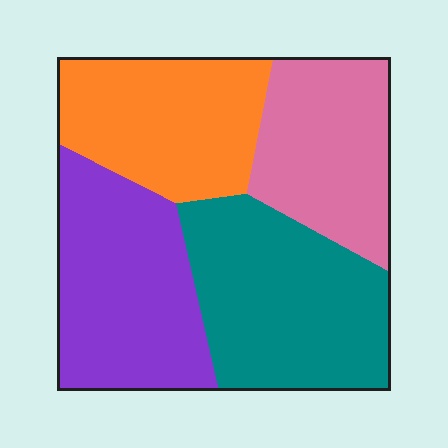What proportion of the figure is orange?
Orange covers about 25% of the figure.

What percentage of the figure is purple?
Purple covers 27% of the figure.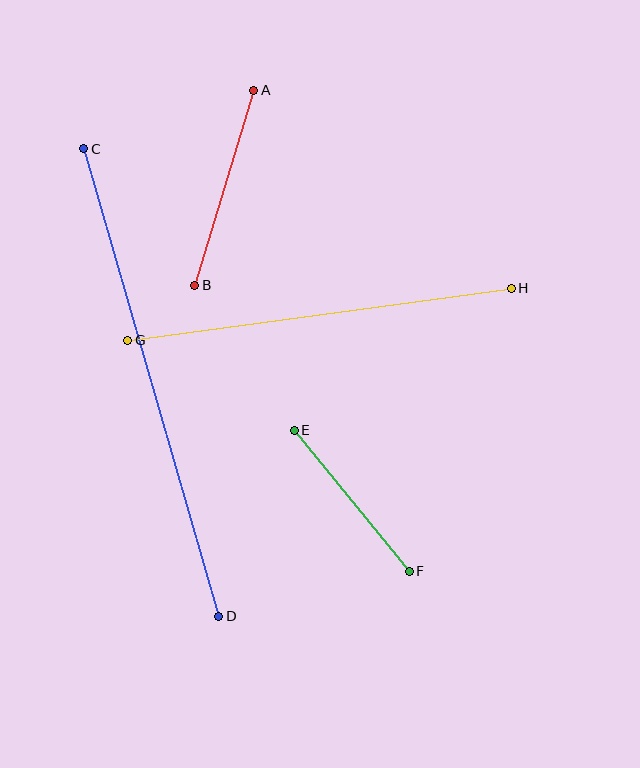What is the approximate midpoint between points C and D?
The midpoint is at approximately (151, 383) pixels.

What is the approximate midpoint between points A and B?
The midpoint is at approximately (224, 188) pixels.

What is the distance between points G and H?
The distance is approximately 387 pixels.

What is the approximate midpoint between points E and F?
The midpoint is at approximately (352, 501) pixels.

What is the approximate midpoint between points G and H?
The midpoint is at approximately (320, 314) pixels.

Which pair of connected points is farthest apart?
Points C and D are farthest apart.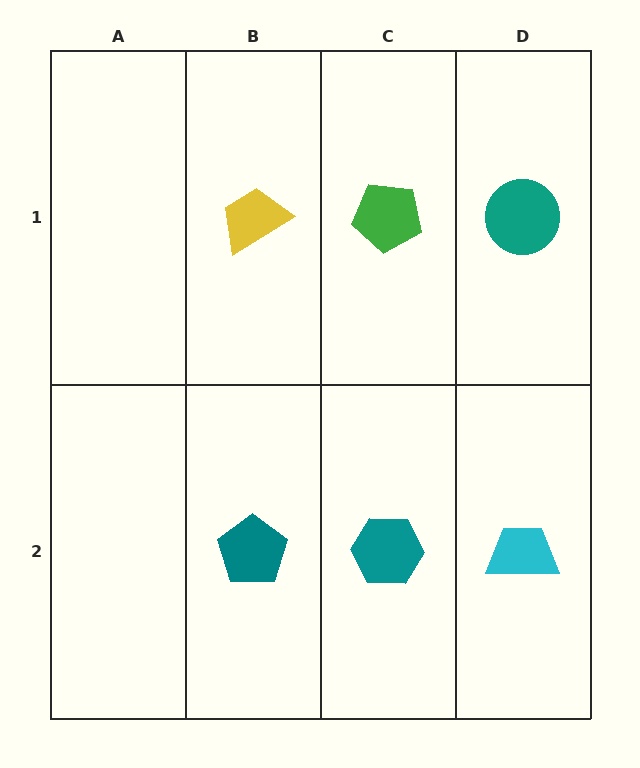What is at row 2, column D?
A cyan trapezoid.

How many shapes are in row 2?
3 shapes.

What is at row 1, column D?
A teal circle.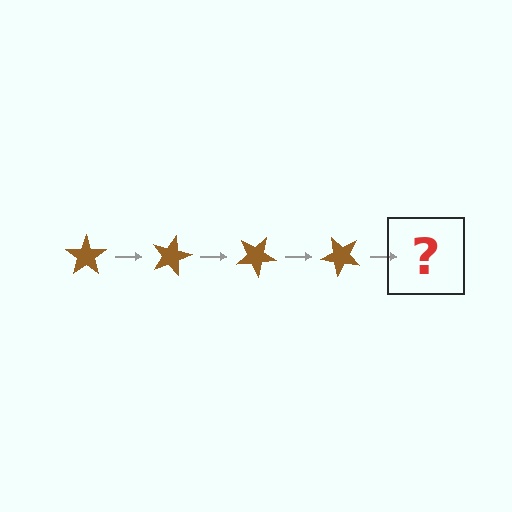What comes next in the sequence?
The next element should be a brown star rotated 60 degrees.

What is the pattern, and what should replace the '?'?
The pattern is that the star rotates 15 degrees each step. The '?' should be a brown star rotated 60 degrees.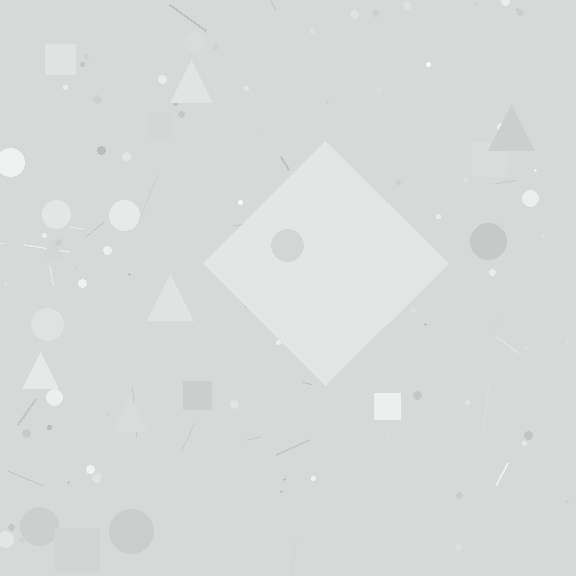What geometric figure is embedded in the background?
A diamond is embedded in the background.